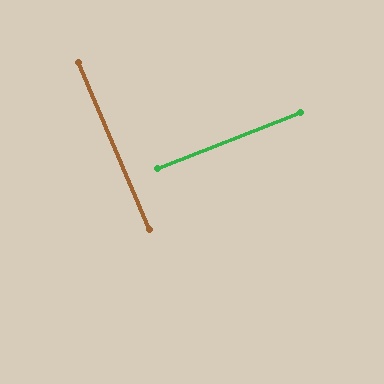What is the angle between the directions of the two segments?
Approximately 88 degrees.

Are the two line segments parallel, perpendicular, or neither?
Perpendicular — they meet at approximately 88°.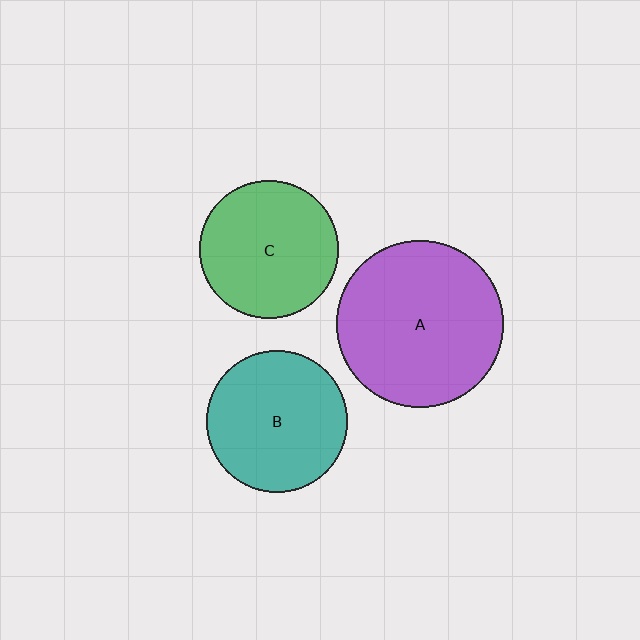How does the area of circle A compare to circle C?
Approximately 1.5 times.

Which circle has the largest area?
Circle A (purple).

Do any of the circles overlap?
No, none of the circles overlap.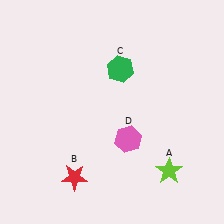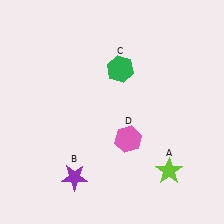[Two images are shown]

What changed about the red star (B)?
In Image 1, B is red. In Image 2, it changed to purple.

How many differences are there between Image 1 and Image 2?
There is 1 difference between the two images.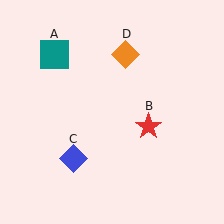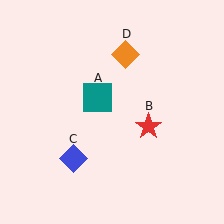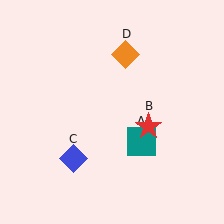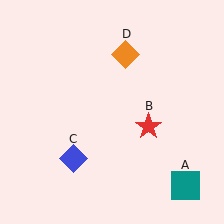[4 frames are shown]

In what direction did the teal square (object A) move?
The teal square (object A) moved down and to the right.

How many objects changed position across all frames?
1 object changed position: teal square (object A).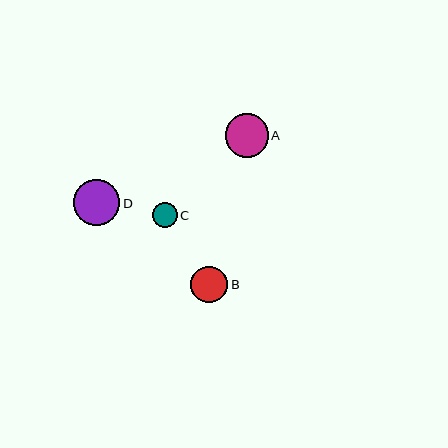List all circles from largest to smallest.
From largest to smallest: D, A, B, C.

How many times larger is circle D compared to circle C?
Circle D is approximately 1.8 times the size of circle C.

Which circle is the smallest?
Circle C is the smallest with a size of approximately 25 pixels.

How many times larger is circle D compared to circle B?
Circle D is approximately 1.3 times the size of circle B.